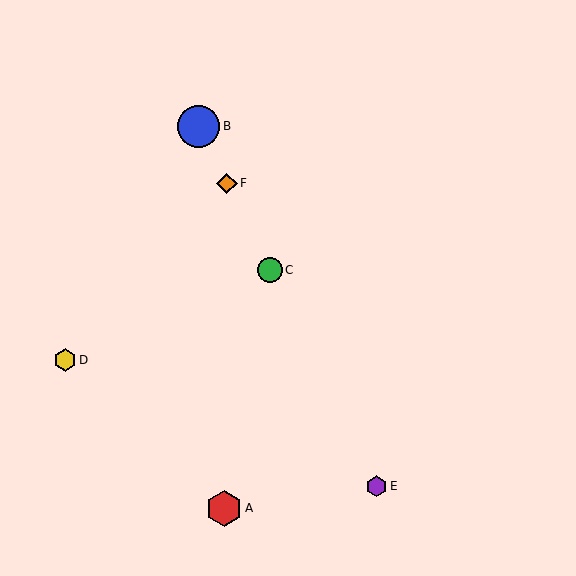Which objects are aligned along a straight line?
Objects B, C, E, F are aligned along a straight line.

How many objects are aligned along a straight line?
4 objects (B, C, E, F) are aligned along a straight line.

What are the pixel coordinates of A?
Object A is at (224, 508).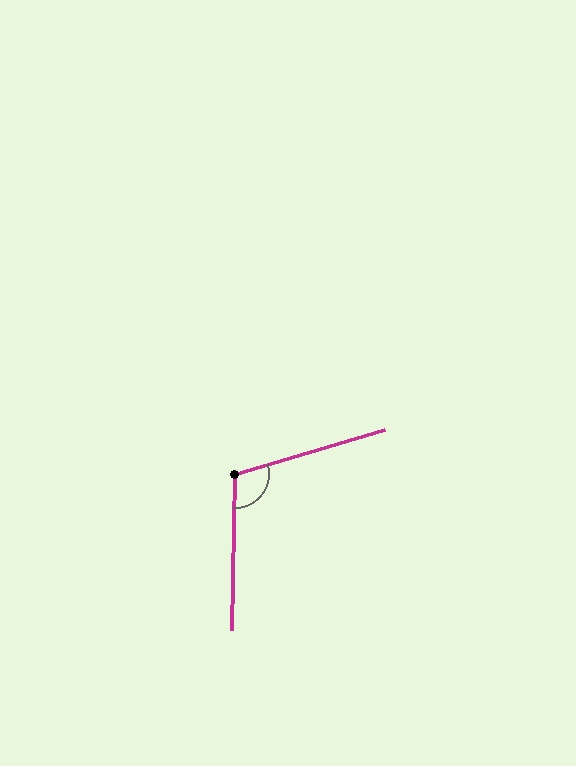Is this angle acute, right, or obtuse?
It is obtuse.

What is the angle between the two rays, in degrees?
Approximately 108 degrees.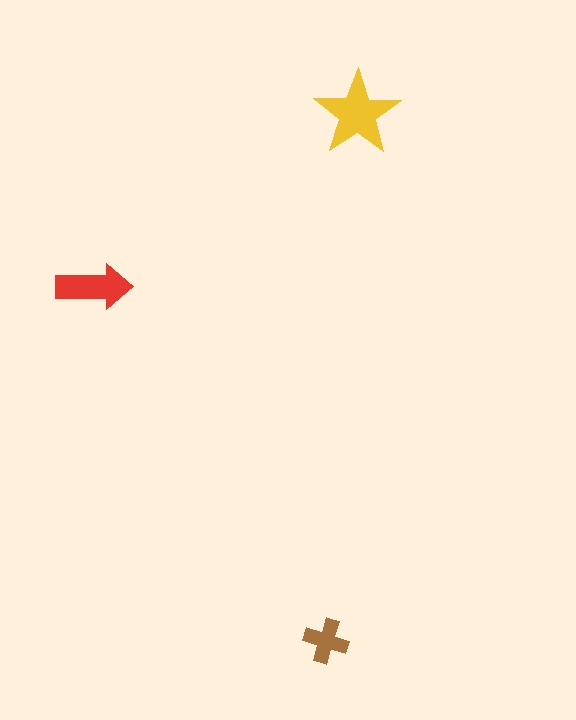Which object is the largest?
The yellow star.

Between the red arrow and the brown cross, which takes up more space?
The red arrow.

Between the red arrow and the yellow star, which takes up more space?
The yellow star.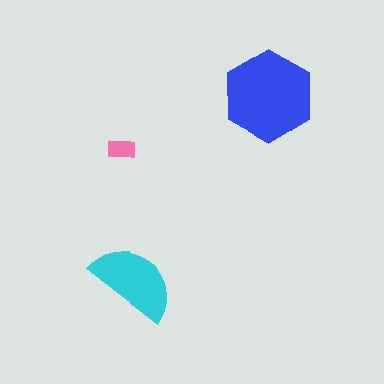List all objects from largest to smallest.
The blue hexagon, the cyan semicircle, the pink rectangle.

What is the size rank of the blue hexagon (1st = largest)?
1st.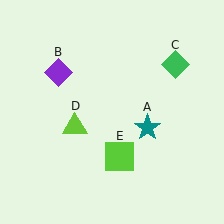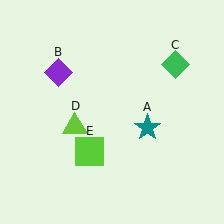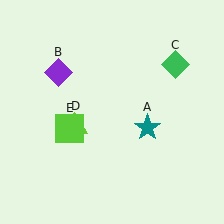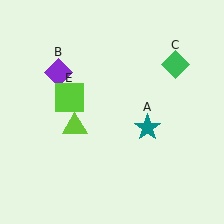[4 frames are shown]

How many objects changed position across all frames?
1 object changed position: lime square (object E).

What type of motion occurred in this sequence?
The lime square (object E) rotated clockwise around the center of the scene.